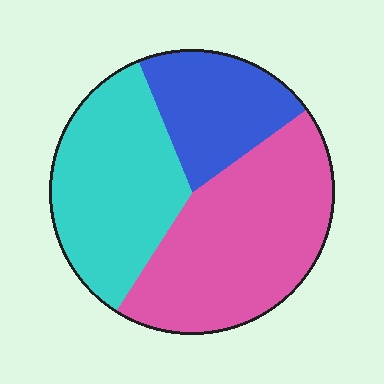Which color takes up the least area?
Blue, at roughly 20%.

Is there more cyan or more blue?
Cyan.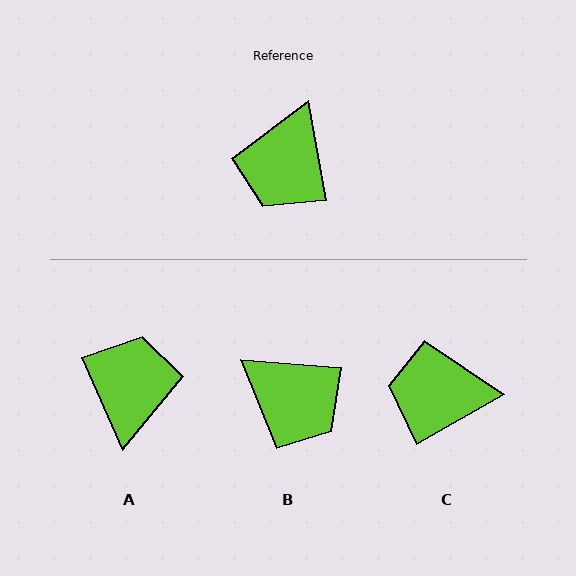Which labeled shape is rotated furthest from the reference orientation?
A, about 167 degrees away.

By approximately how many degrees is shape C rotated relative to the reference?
Approximately 71 degrees clockwise.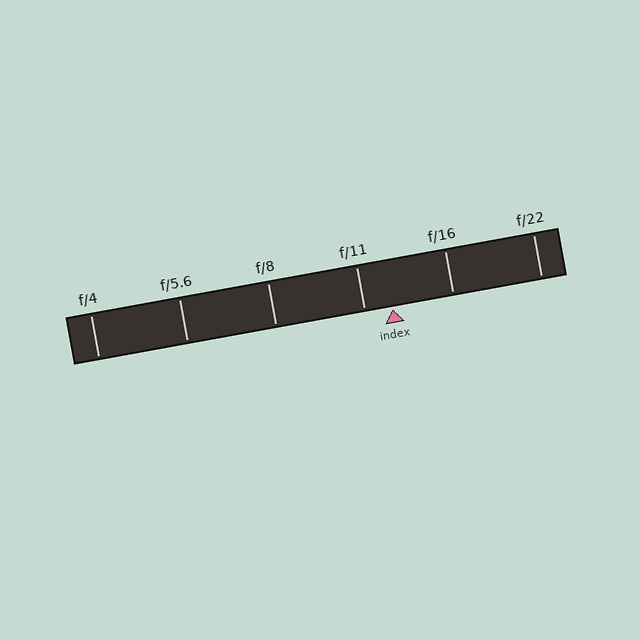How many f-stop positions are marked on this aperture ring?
There are 6 f-stop positions marked.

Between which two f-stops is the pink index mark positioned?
The index mark is between f/11 and f/16.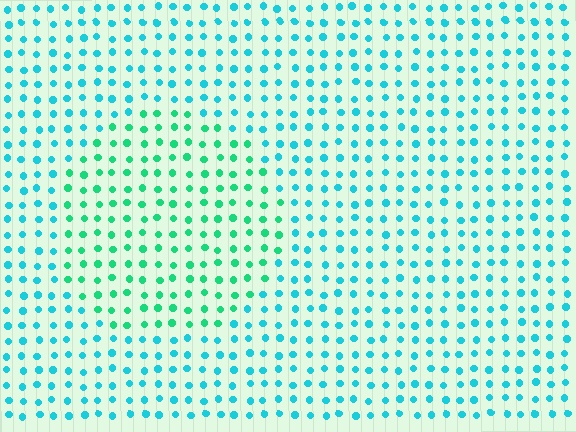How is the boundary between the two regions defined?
The boundary is defined purely by a slight shift in hue (about 33 degrees). Spacing, size, and orientation are identical on both sides.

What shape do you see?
I see a circle.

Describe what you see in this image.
The image is filled with small cyan elements in a uniform arrangement. A circle-shaped region is visible where the elements are tinted to a slightly different hue, forming a subtle color boundary.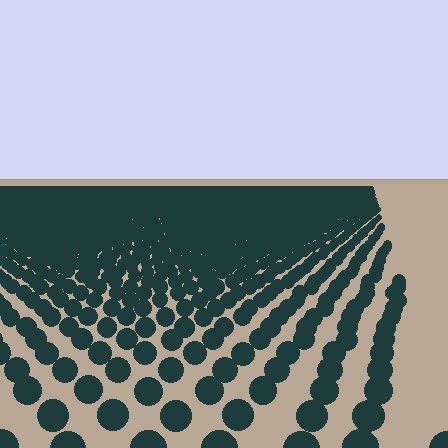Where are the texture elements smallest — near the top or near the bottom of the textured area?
Near the top.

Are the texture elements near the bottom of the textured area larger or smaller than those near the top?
Larger. Near the bottom, elements are closer to the viewer and appear at a bigger on-screen size.